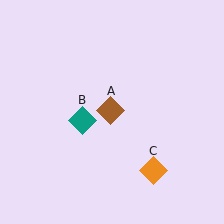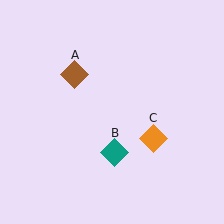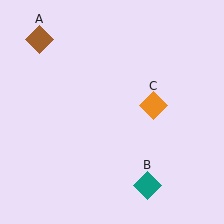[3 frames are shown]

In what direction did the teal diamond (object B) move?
The teal diamond (object B) moved down and to the right.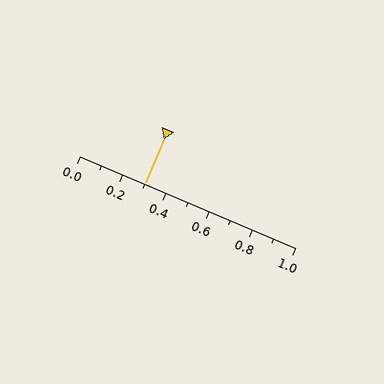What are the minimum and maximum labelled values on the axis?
The axis runs from 0.0 to 1.0.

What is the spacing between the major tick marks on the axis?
The major ticks are spaced 0.2 apart.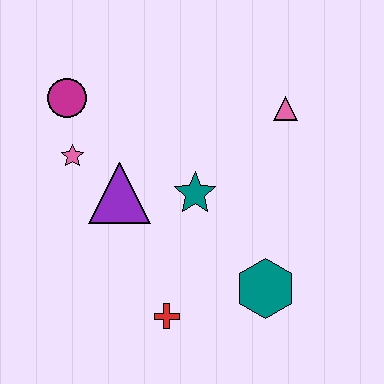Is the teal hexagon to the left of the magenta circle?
No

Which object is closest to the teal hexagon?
The red cross is closest to the teal hexagon.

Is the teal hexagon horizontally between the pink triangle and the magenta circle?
Yes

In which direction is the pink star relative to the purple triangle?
The pink star is to the left of the purple triangle.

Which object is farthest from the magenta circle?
The teal hexagon is farthest from the magenta circle.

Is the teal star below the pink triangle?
Yes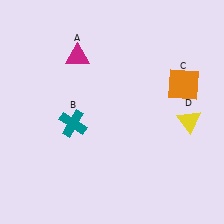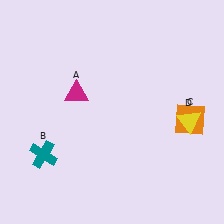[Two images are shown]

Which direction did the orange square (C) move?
The orange square (C) moved down.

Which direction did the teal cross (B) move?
The teal cross (B) moved down.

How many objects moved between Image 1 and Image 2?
3 objects moved between the two images.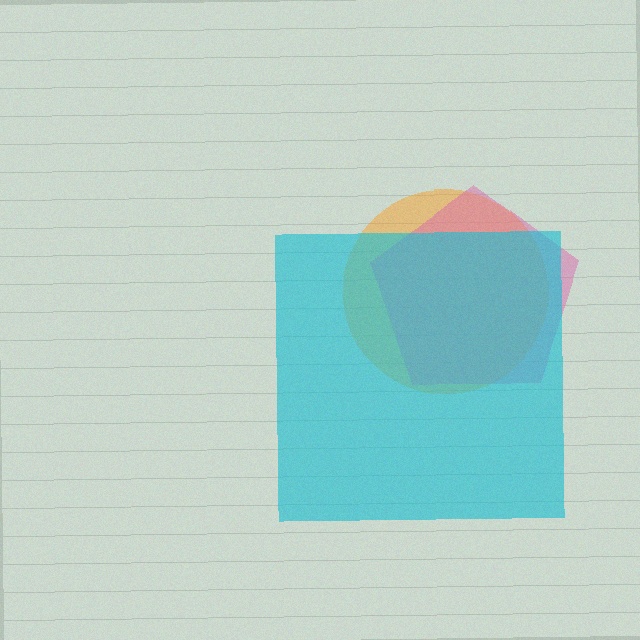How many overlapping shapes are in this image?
There are 3 overlapping shapes in the image.